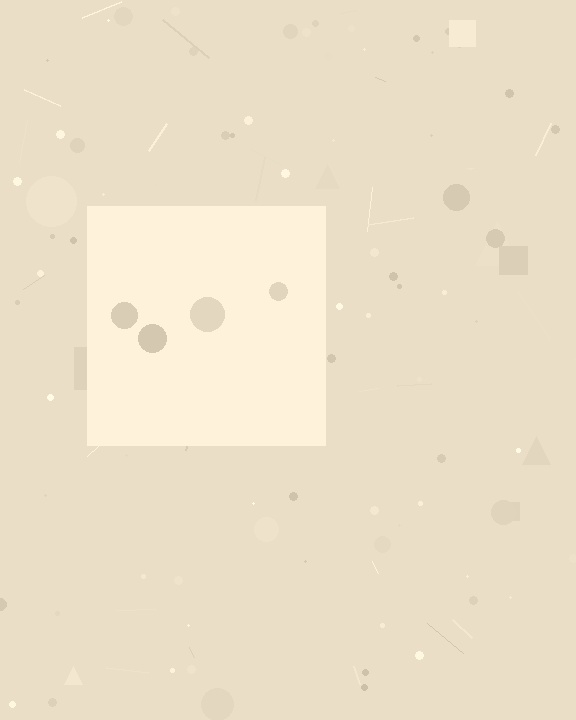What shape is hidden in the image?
A square is hidden in the image.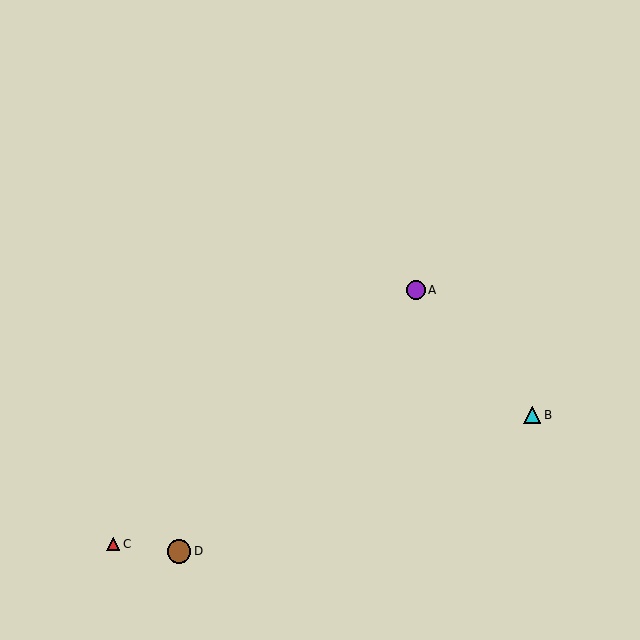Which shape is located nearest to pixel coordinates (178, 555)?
The brown circle (labeled D) at (179, 551) is nearest to that location.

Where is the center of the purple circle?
The center of the purple circle is at (416, 290).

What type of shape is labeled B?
Shape B is a cyan triangle.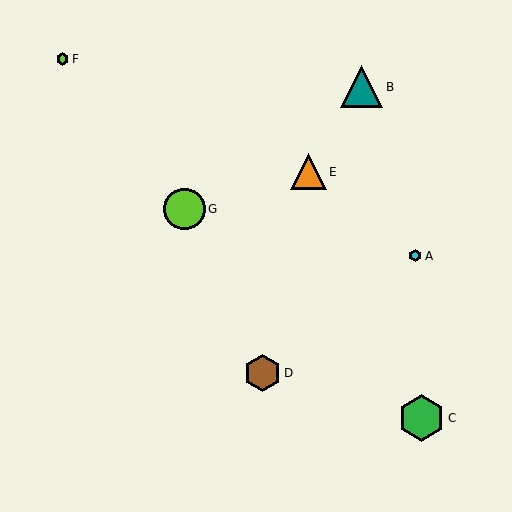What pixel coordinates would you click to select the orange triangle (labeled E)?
Click at (308, 172) to select the orange triangle E.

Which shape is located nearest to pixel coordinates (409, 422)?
The green hexagon (labeled C) at (421, 418) is nearest to that location.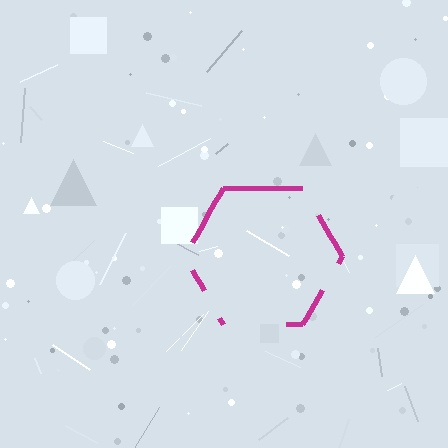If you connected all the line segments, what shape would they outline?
They would outline a hexagon.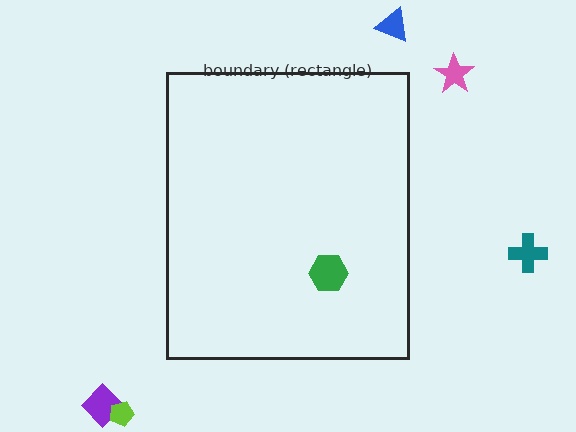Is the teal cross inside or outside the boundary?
Outside.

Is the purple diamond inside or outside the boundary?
Outside.